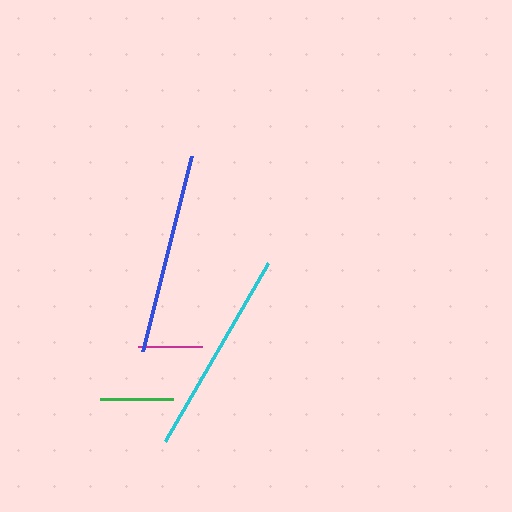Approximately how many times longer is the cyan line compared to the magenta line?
The cyan line is approximately 3.2 times the length of the magenta line.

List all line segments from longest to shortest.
From longest to shortest: cyan, blue, green, magenta.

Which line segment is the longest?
The cyan line is the longest at approximately 207 pixels.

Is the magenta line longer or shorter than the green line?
The green line is longer than the magenta line.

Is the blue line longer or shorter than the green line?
The blue line is longer than the green line.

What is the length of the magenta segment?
The magenta segment is approximately 65 pixels long.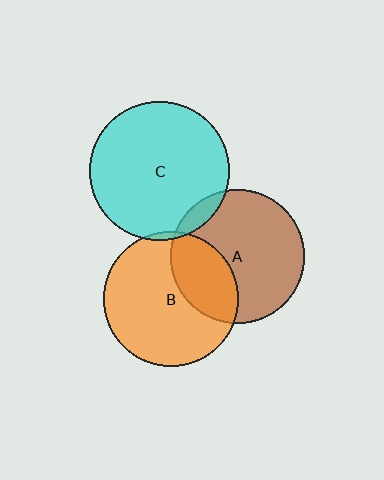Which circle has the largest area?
Circle C (cyan).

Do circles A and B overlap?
Yes.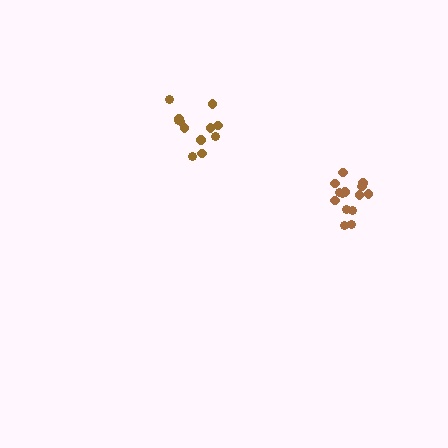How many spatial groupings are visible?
There are 2 spatial groupings.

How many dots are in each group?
Group 1: 14 dots, Group 2: 12 dots (26 total).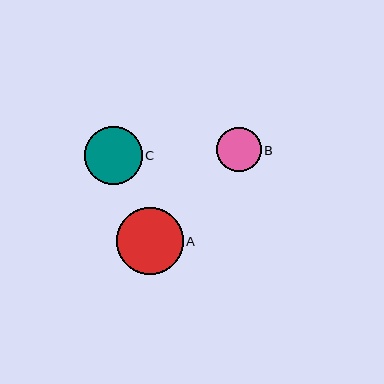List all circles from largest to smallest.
From largest to smallest: A, C, B.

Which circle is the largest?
Circle A is the largest with a size of approximately 67 pixels.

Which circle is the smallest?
Circle B is the smallest with a size of approximately 45 pixels.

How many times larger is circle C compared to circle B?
Circle C is approximately 1.3 times the size of circle B.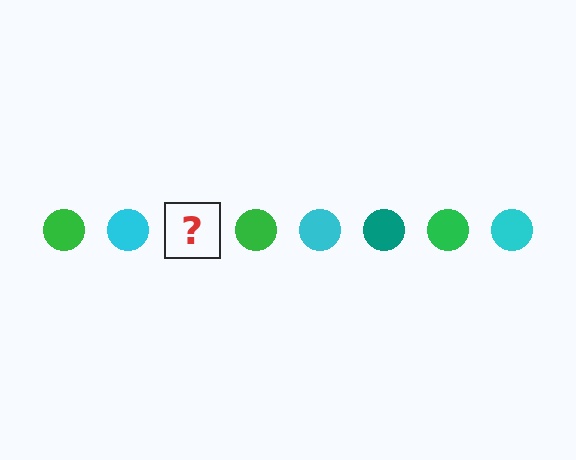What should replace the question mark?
The question mark should be replaced with a teal circle.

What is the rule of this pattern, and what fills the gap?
The rule is that the pattern cycles through green, cyan, teal circles. The gap should be filled with a teal circle.